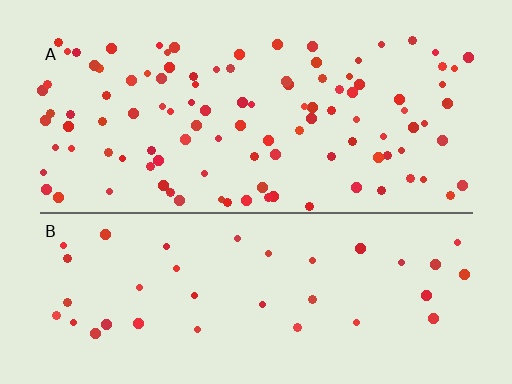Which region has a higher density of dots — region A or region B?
A (the top).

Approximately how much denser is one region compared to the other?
Approximately 2.9× — region A over region B.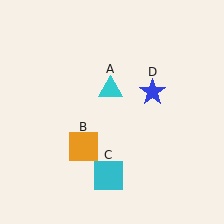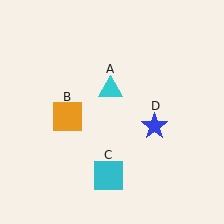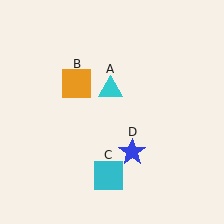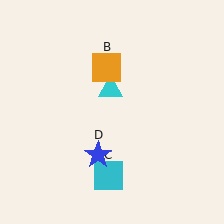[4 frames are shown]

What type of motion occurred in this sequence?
The orange square (object B), blue star (object D) rotated clockwise around the center of the scene.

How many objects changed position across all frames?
2 objects changed position: orange square (object B), blue star (object D).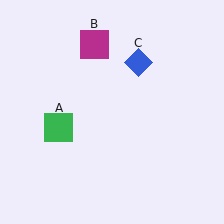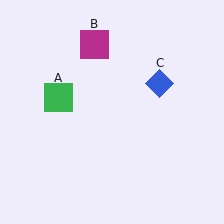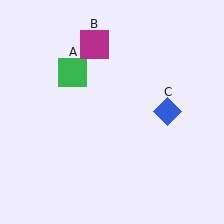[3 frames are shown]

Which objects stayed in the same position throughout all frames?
Magenta square (object B) remained stationary.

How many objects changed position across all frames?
2 objects changed position: green square (object A), blue diamond (object C).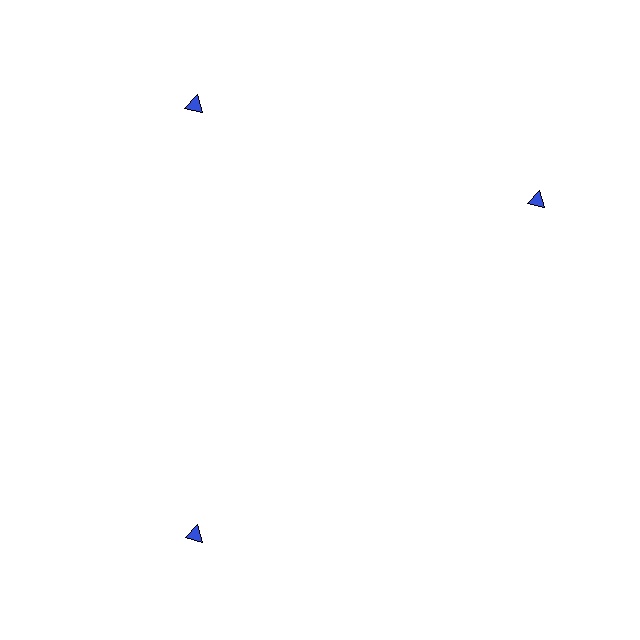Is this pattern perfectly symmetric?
No. The 3 blue triangles are arranged in a ring, but one element near the 3 o'clock position is rotated out of alignment along the ring, breaking the 3-fold rotational symmetry.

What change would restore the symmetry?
The symmetry would be restored by rotating it back into even spacing with its neighbors so that all 3 triangles sit at equal angles and equal distance from the center.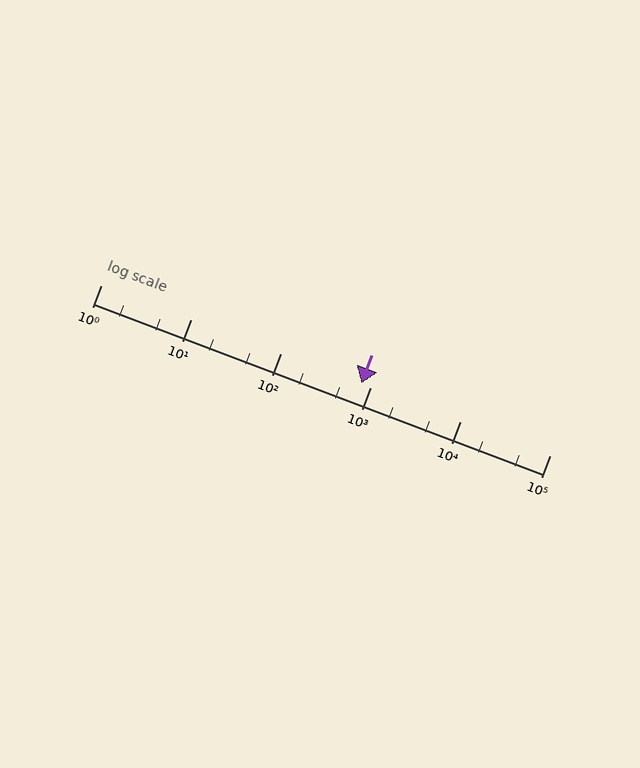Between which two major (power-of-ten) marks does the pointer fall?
The pointer is between 100 and 1000.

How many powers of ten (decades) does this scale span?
The scale spans 5 decades, from 1 to 100000.